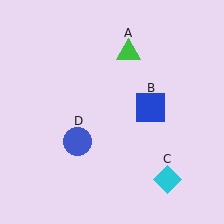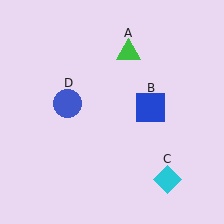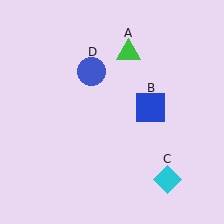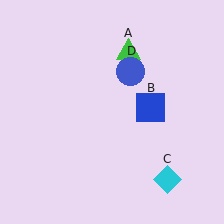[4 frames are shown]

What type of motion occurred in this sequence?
The blue circle (object D) rotated clockwise around the center of the scene.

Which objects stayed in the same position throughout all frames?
Green triangle (object A) and blue square (object B) and cyan diamond (object C) remained stationary.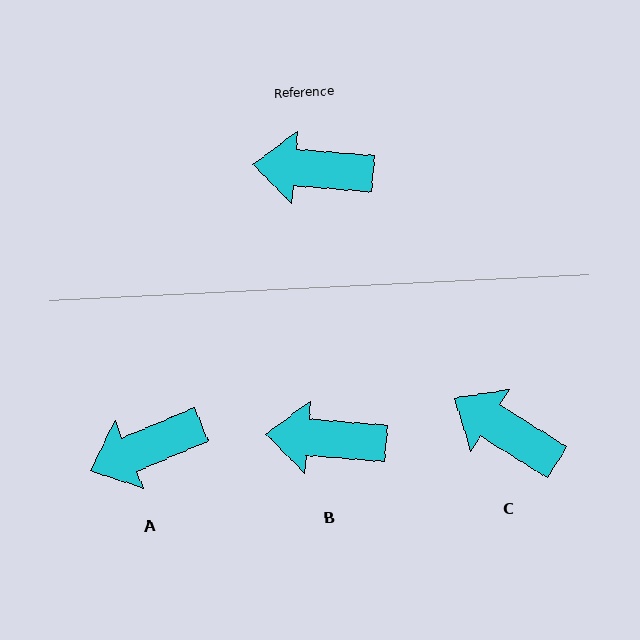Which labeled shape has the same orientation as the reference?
B.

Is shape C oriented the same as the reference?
No, it is off by about 28 degrees.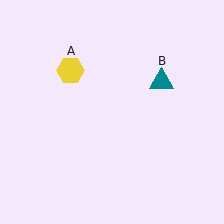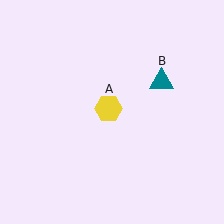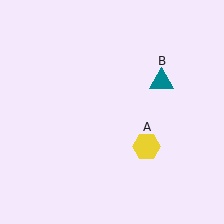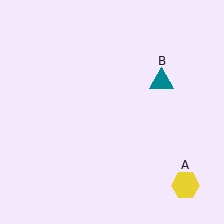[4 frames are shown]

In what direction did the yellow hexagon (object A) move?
The yellow hexagon (object A) moved down and to the right.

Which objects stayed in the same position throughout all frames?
Teal triangle (object B) remained stationary.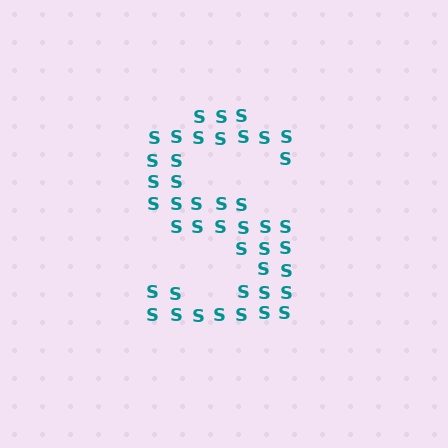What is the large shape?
The large shape is the letter S.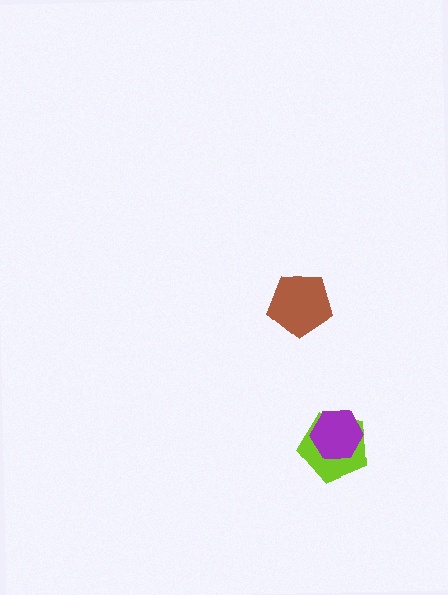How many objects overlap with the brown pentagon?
0 objects overlap with the brown pentagon.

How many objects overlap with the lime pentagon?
1 object overlaps with the lime pentagon.